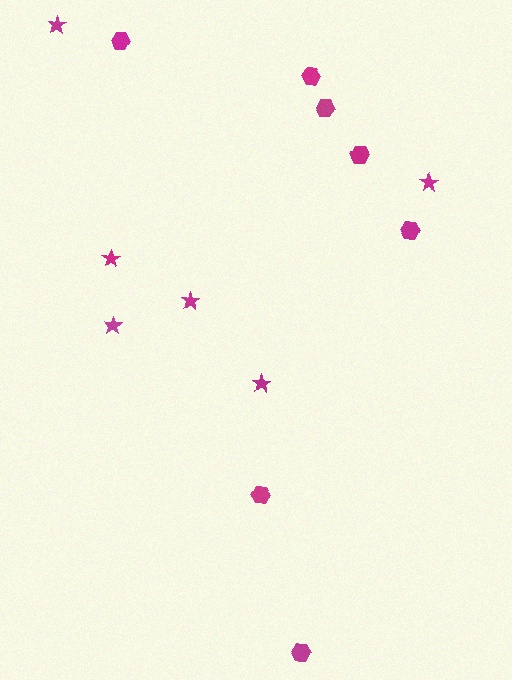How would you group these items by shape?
There are 2 groups: one group of hexagons (7) and one group of stars (6).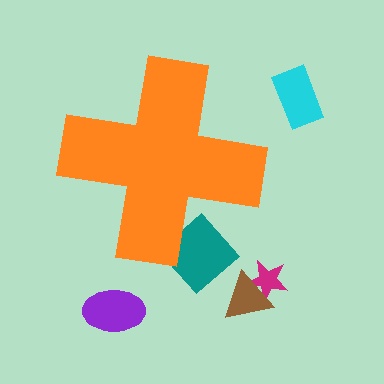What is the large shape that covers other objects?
An orange cross.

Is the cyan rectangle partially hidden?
No, the cyan rectangle is fully visible.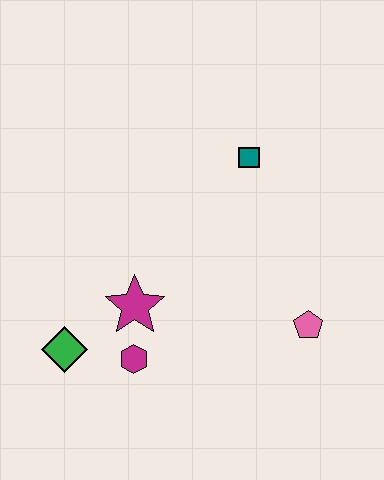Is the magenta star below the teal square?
Yes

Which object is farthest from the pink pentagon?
The green diamond is farthest from the pink pentagon.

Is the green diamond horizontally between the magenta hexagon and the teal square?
No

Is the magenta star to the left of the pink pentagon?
Yes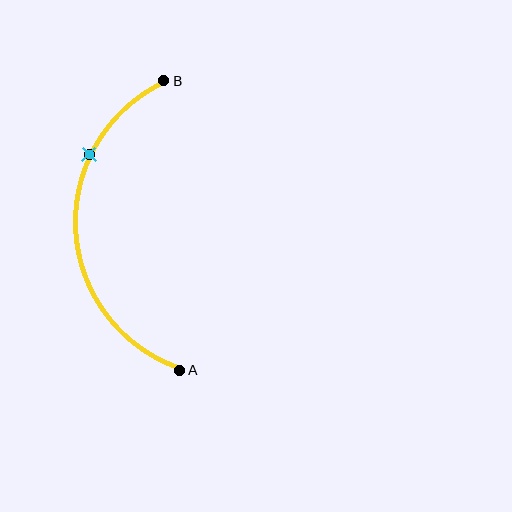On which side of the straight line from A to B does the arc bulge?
The arc bulges to the left of the straight line connecting A and B.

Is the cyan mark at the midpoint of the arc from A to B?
No. The cyan mark lies on the arc but is closer to endpoint B. The arc midpoint would be at the point on the curve equidistant along the arc from both A and B.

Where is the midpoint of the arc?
The arc midpoint is the point on the curve farthest from the straight line joining A and B. It sits to the left of that line.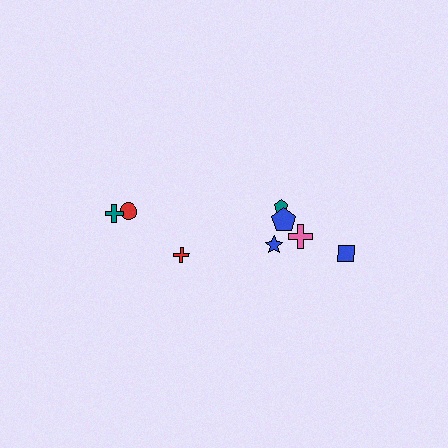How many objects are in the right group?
There are 5 objects.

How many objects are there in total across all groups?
There are 8 objects.